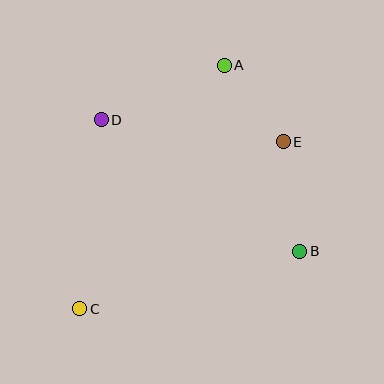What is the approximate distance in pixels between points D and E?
The distance between D and E is approximately 183 pixels.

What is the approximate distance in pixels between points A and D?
The distance between A and D is approximately 135 pixels.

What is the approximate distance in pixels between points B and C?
The distance between B and C is approximately 228 pixels.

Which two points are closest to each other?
Points A and E are closest to each other.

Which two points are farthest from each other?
Points A and C are farthest from each other.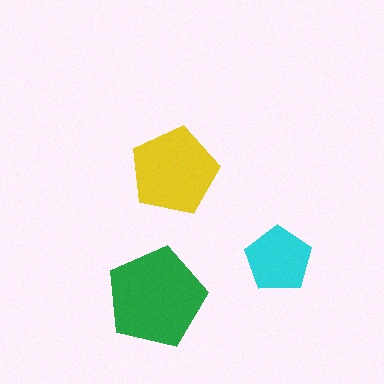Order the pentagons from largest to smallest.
the green one, the yellow one, the cyan one.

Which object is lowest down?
The green pentagon is bottommost.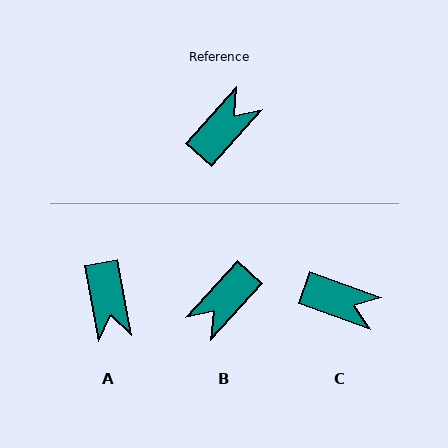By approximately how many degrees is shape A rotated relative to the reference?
Approximately 128 degrees clockwise.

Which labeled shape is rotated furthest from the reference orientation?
B, about 180 degrees away.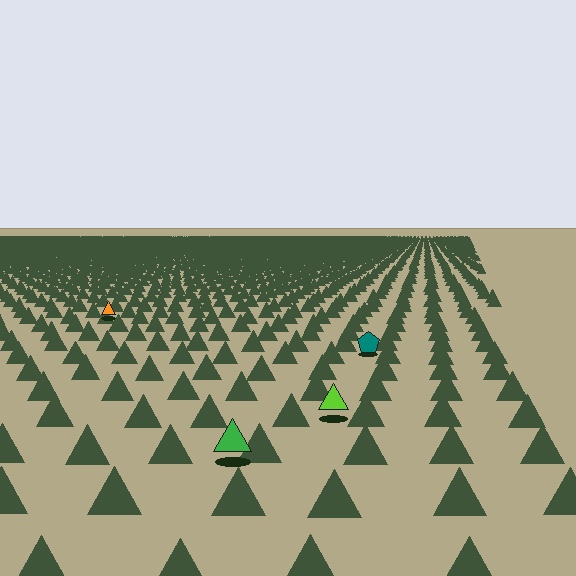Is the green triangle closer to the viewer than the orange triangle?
Yes. The green triangle is closer — you can tell from the texture gradient: the ground texture is coarser near it.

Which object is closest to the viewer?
The green triangle is closest. The texture marks near it are larger and more spread out.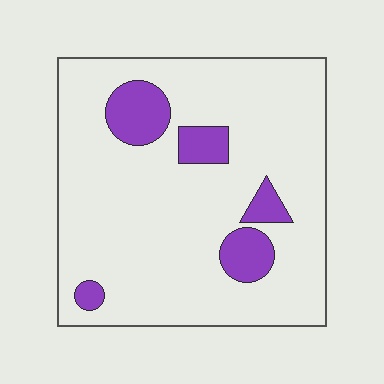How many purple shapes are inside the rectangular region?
5.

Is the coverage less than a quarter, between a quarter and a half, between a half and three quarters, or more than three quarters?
Less than a quarter.